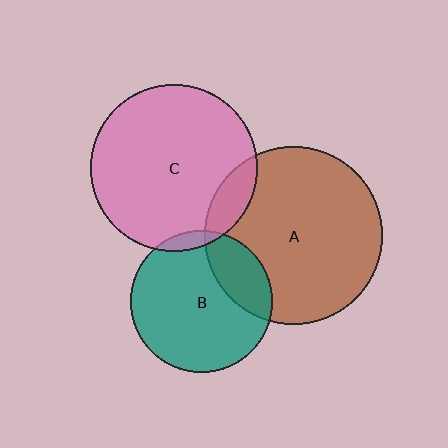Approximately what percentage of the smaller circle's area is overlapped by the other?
Approximately 5%.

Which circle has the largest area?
Circle A (brown).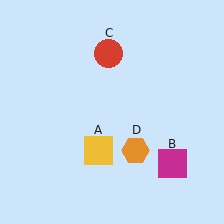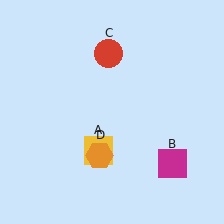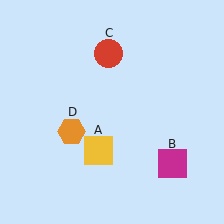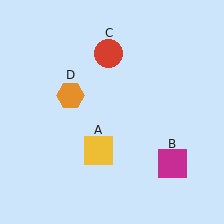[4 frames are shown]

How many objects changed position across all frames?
1 object changed position: orange hexagon (object D).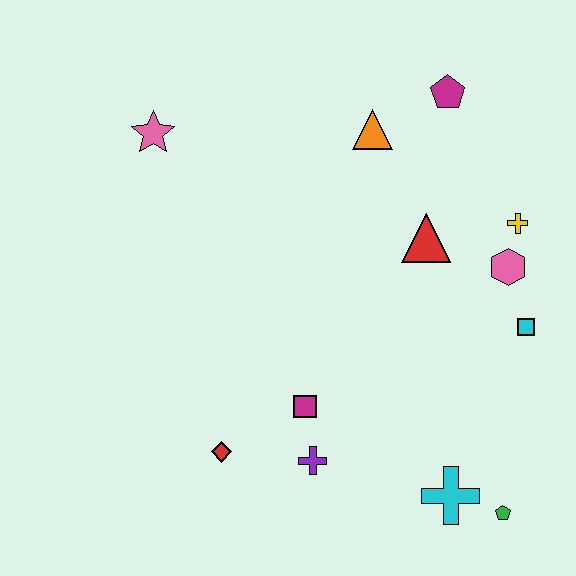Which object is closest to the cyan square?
The pink hexagon is closest to the cyan square.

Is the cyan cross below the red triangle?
Yes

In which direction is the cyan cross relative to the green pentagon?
The cyan cross is to the left of the green pentagon.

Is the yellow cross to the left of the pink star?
No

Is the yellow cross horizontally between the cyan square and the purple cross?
Yes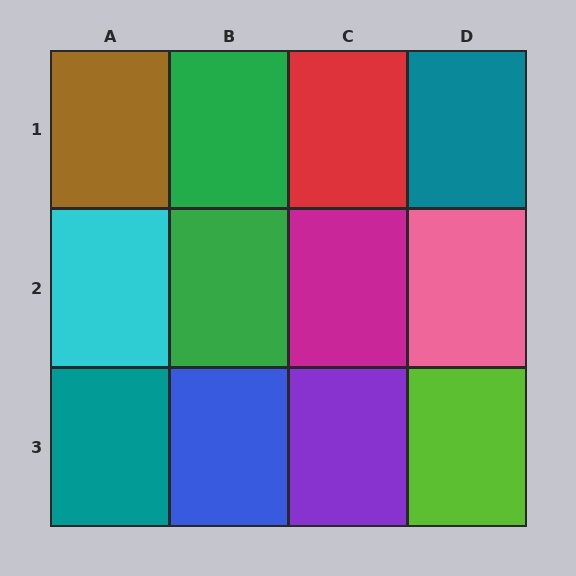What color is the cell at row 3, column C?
Purple.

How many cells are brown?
1 cell is brown.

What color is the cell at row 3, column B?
Blue.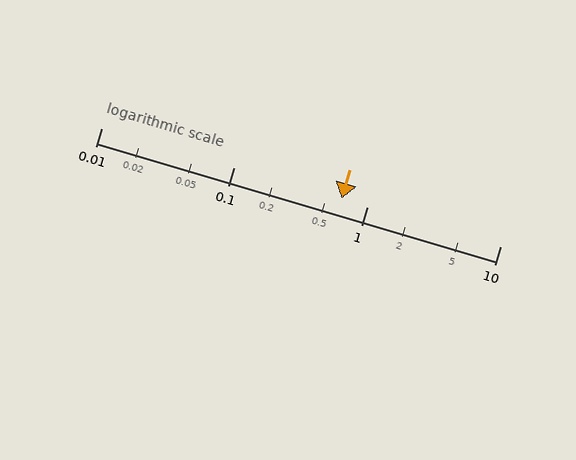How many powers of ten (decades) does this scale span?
The scale spans 3 decades, from 0.01 to 10.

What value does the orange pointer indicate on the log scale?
The pointer indicates approximately 0.64.